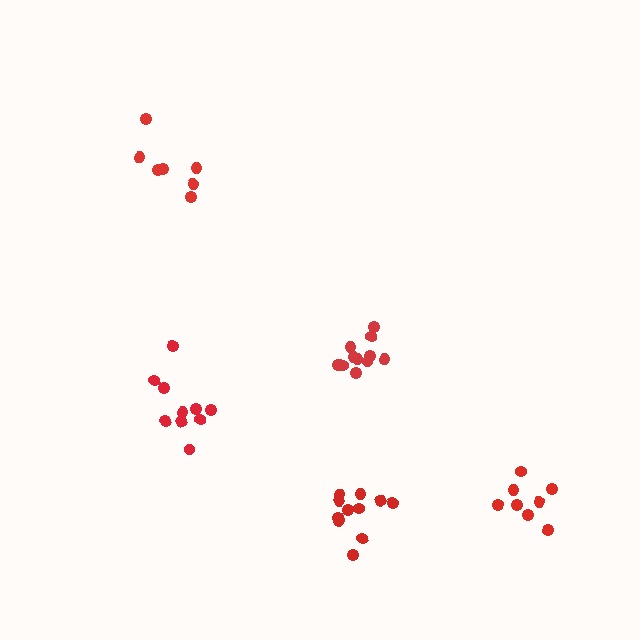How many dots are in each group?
Group 1: 11 dots, Group 2: 11 dots, Group 3: 10 dots, Group 4: 7 dots, Group 5: 8 dots (47 total).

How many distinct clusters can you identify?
There are 5 distinct clusters.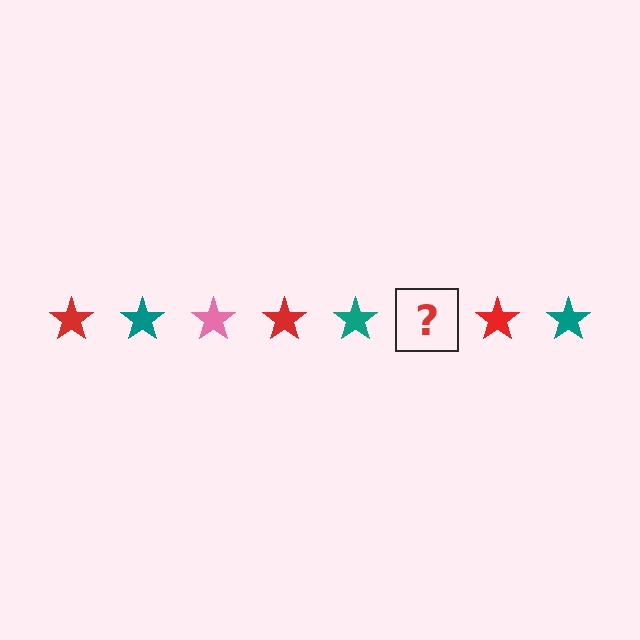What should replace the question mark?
The question mark should be replaced with a pink star.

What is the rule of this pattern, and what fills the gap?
The rule is that the pattern cycles through red, teal, pink stars. The gap should be filled with a pink star.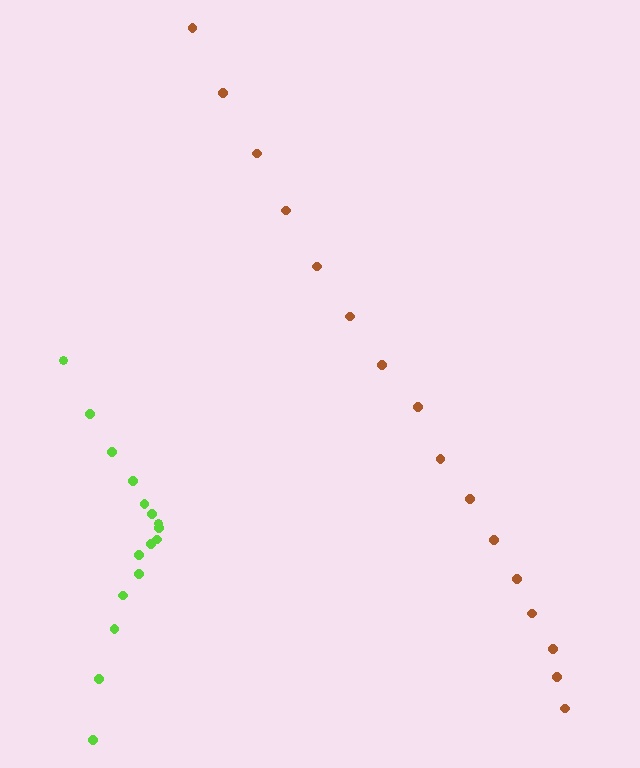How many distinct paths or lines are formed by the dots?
There are 2 distinct paths.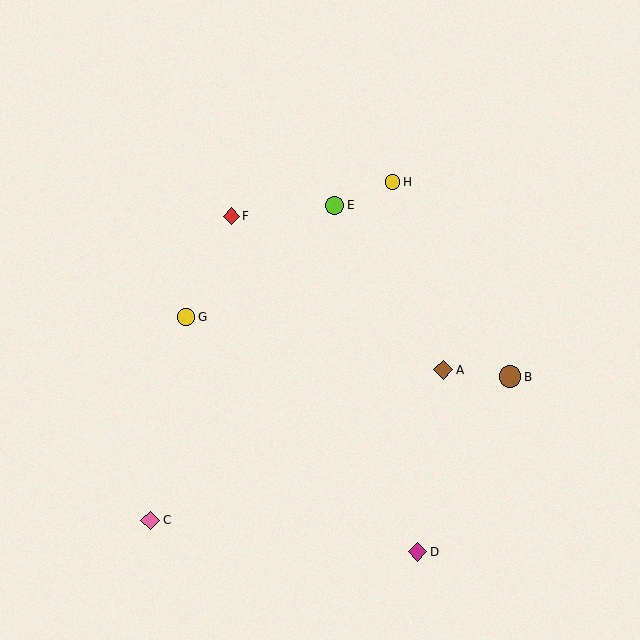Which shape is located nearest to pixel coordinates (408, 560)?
The magenta diamond (labeled D) at (418, 552) is nearest to that location.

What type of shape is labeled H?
Shape H is a yellow circle.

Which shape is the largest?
The brown circle (labeled B) is the largest.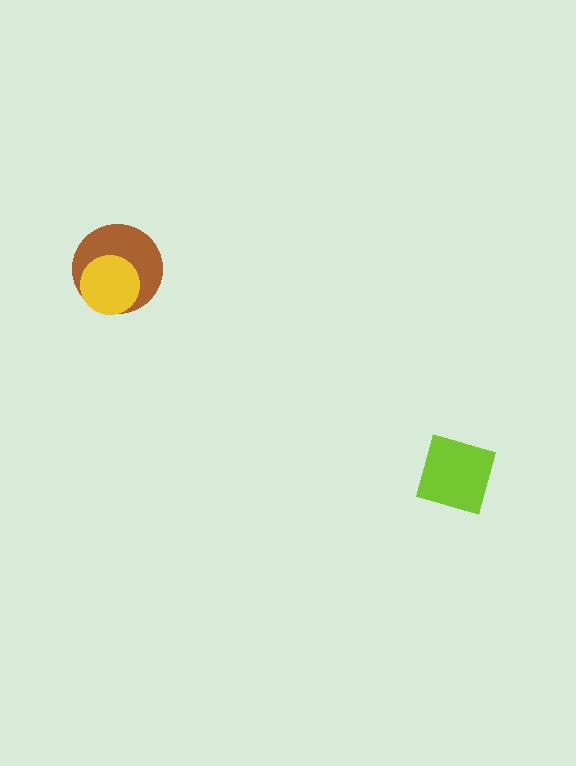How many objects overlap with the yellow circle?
1 object overlaps with the yellow circle.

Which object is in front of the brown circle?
The yellow circle is in front of the brown circle.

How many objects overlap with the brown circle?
1 object overlaps with the brown circle.